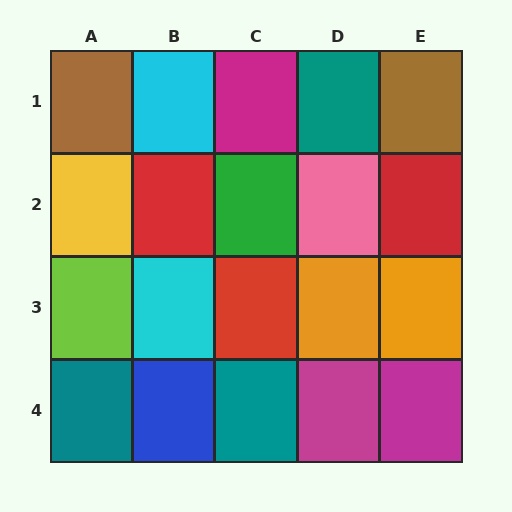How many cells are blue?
1 cell is blue.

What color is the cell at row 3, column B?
Cyan.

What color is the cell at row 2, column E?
Red.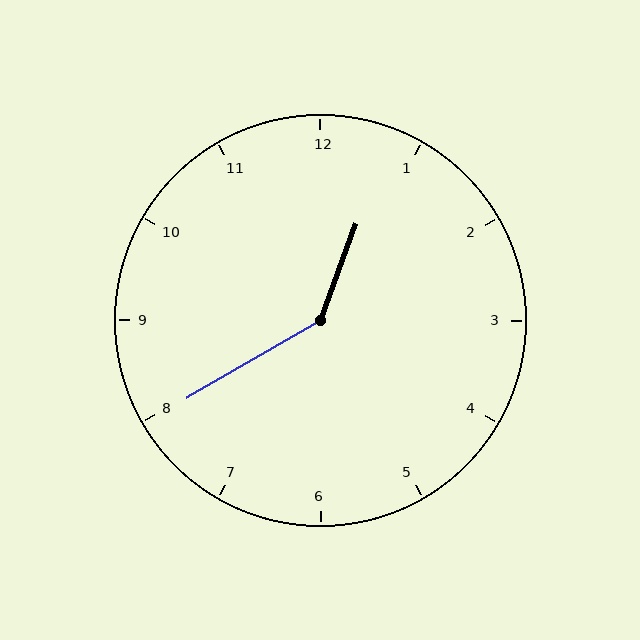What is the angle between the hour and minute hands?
Approximately 140 degrees.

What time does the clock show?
12:40.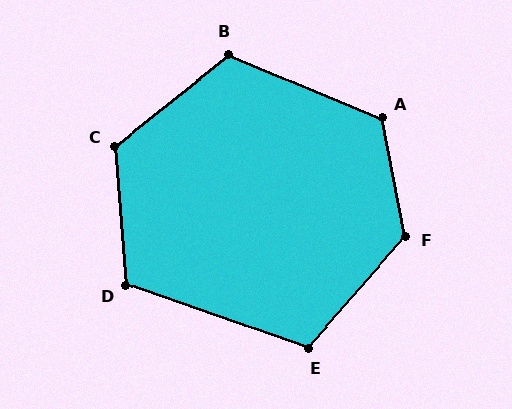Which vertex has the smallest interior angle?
E, at approximately 112 degrees.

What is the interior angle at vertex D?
Approximately 114 degrees (obtuse).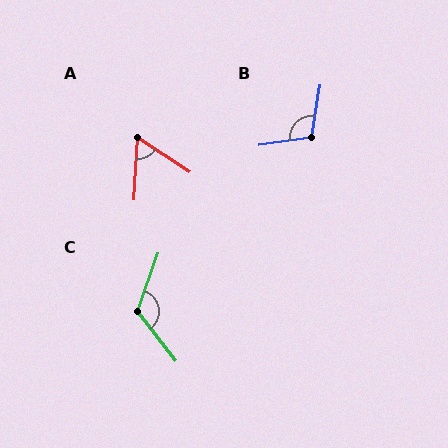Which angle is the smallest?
A, at approximately 60 degrees.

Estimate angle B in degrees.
Approximately 107 degrees.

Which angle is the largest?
C, at approximately 123 degrees.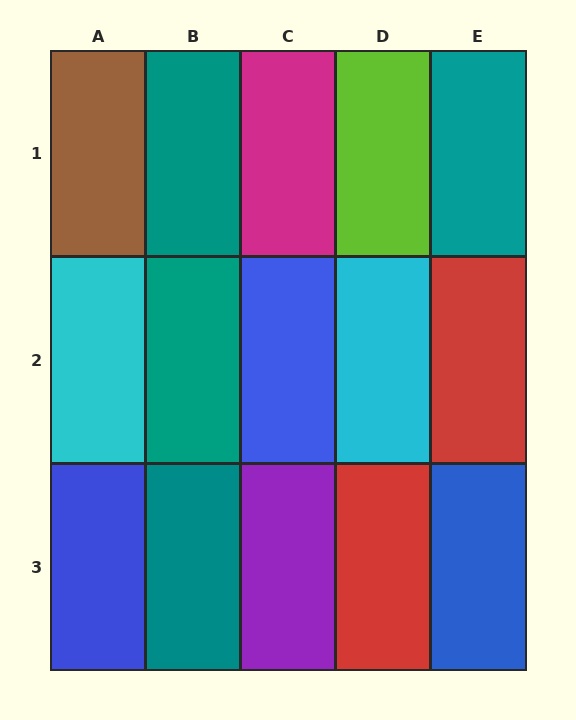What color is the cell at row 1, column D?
Lime.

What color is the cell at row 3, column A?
Blue.